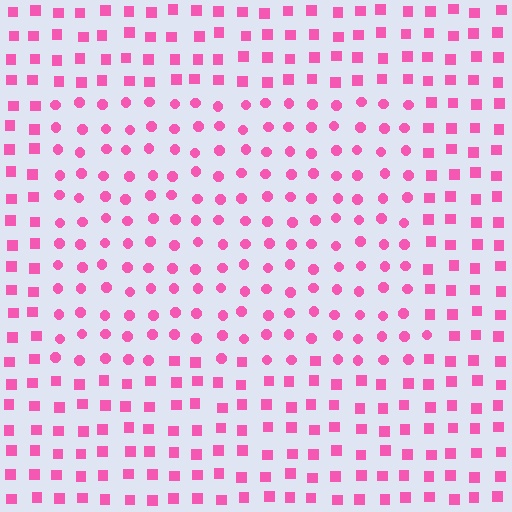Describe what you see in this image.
The image is filled with small pink elements arranged in a uniform grid. A rectangle-shaped region contains circles, while the surrounding area contains squares. The boundary is defined purely by the change in element shape.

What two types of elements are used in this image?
The image uses circles inside the rectangle region and squares outside it.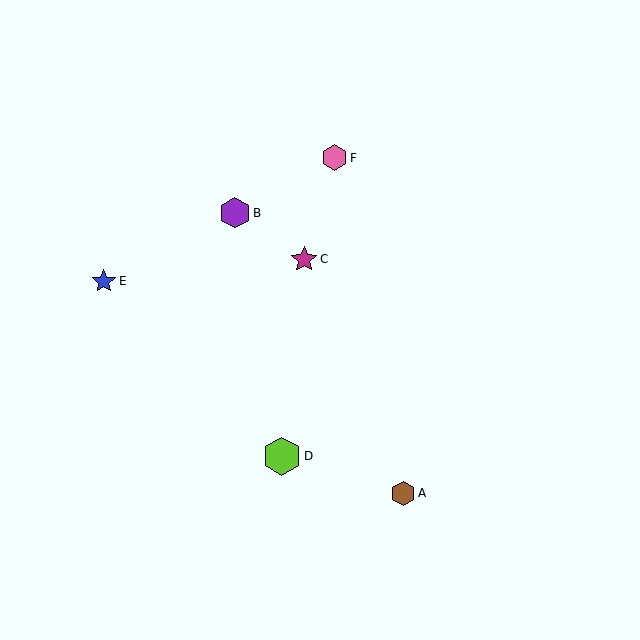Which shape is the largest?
The lime hexagon (labeled D) is the largest.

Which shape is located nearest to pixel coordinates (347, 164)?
The pink hexagon (labeled F) at (334, 158) is nearest to that location.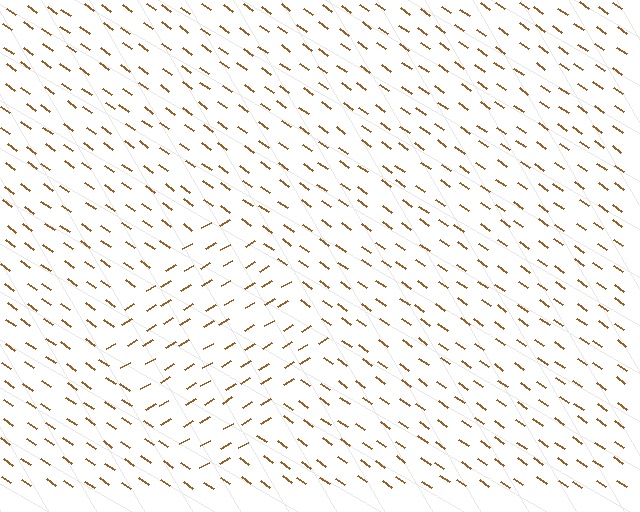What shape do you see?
I see a diamond.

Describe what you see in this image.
The image is filled with small brown line segments. A diamond region in the image has lines oriented differently from the surrounding lines, creating a visible texture boundary.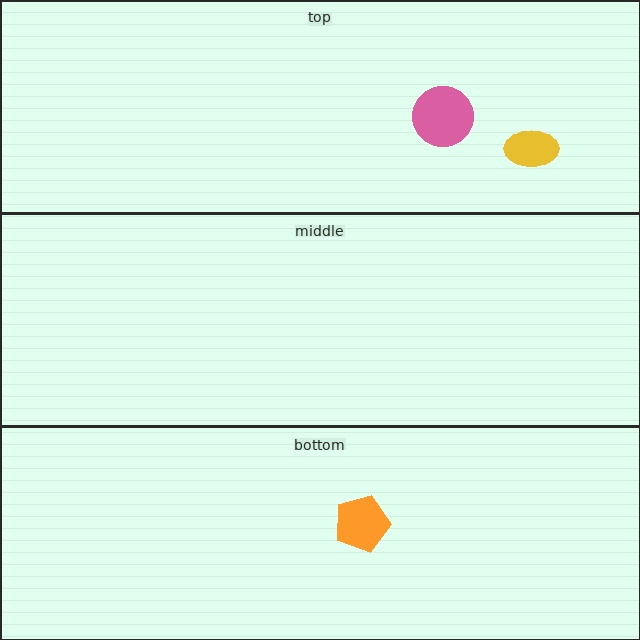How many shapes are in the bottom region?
1.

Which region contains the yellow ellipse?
The top region.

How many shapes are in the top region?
2.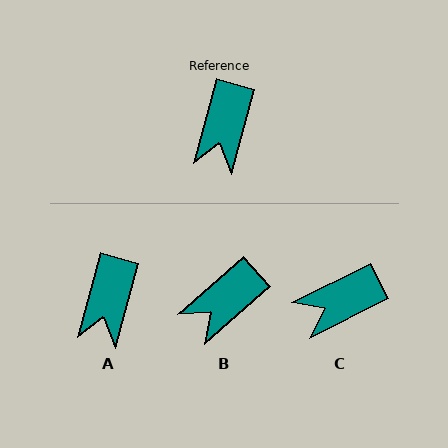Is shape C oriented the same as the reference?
No, it is off by about 48 degrees.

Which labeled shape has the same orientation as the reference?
A.